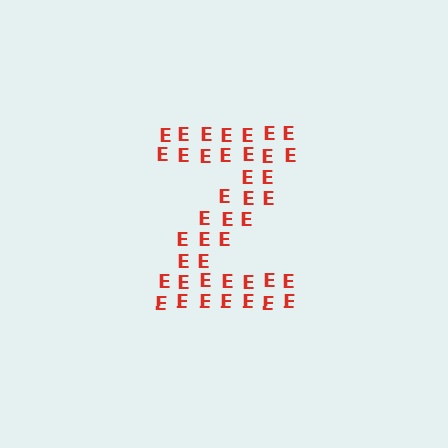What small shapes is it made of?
It is made of small letter E's.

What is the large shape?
The large shape is the letter Z.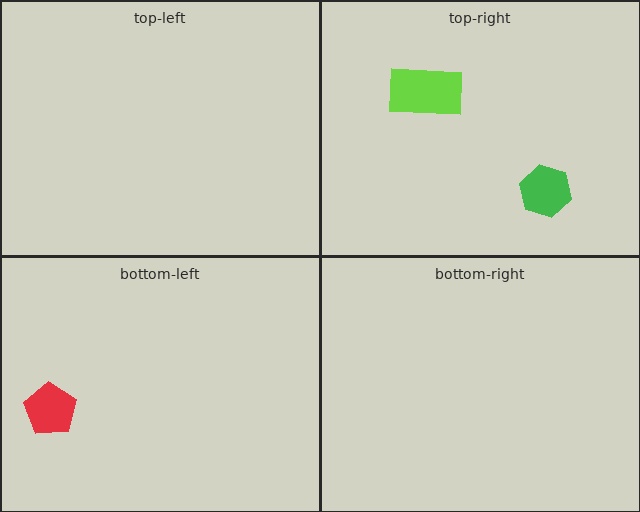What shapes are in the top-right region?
The green hexagon, the lime rectangle.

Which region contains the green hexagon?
The top-right region.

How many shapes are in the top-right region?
2.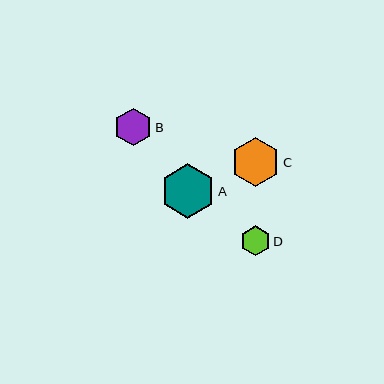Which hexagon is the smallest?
Hexagon D is the smallest with a size of approximately 30 pixels.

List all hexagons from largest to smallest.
From largest to smallest: A, C, B, D.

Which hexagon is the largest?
Hexagon A is the largest with a size of approximately 55 pixels.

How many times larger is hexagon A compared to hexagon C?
Hexagon A is approximately 1.1 times the size of hexagon C.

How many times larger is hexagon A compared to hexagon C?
Hexagon A is approximately 1.1 times the size of hexagon C.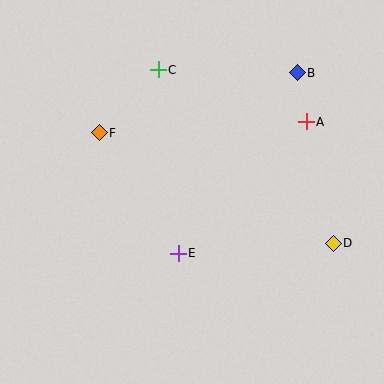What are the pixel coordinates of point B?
Point B is at (297, 73).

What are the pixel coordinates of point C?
Point C is at (158, 70).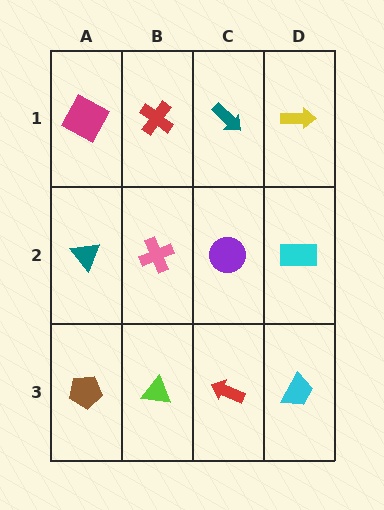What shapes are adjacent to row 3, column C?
A purple circle (row 2, column C), a lime triangle (row 3, column B), a cyan trapezoid (row 3, column D).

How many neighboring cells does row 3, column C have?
3.